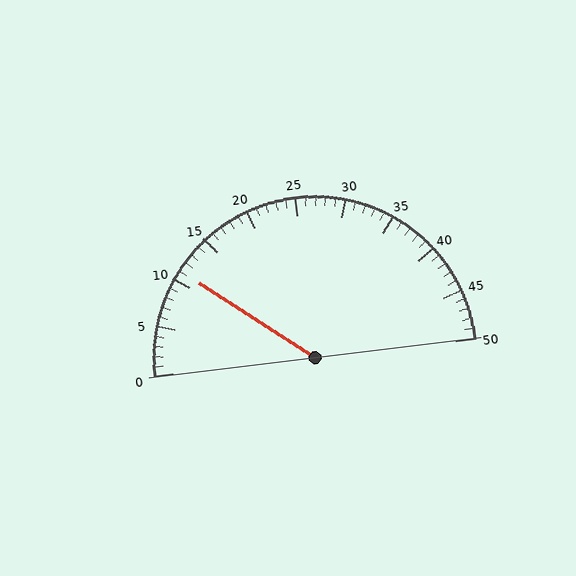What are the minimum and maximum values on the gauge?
The gauge ranges from 0 to 50.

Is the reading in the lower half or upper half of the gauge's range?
The reading is in the lower half of the range (0 to 50).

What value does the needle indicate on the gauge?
The needle indicates approximately 11.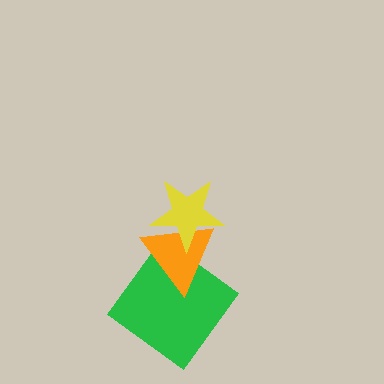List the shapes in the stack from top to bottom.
From top to bottom: the yellow star, the orange triangle, the green diamond.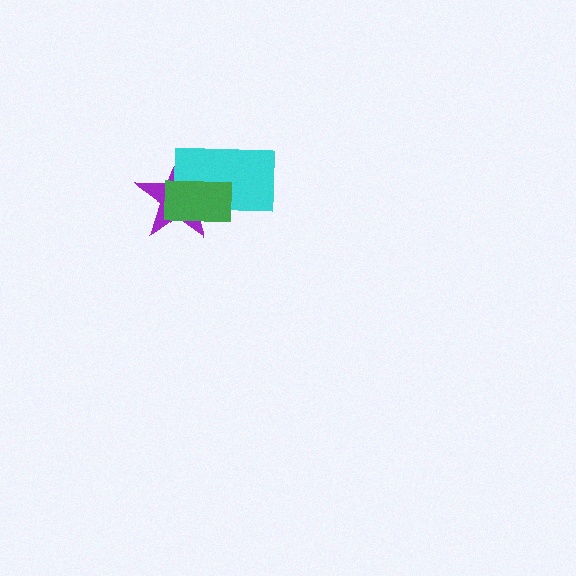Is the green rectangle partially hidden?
No, no other shape covers it.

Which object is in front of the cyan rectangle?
The green rectangle is in front of the cyan rectangle.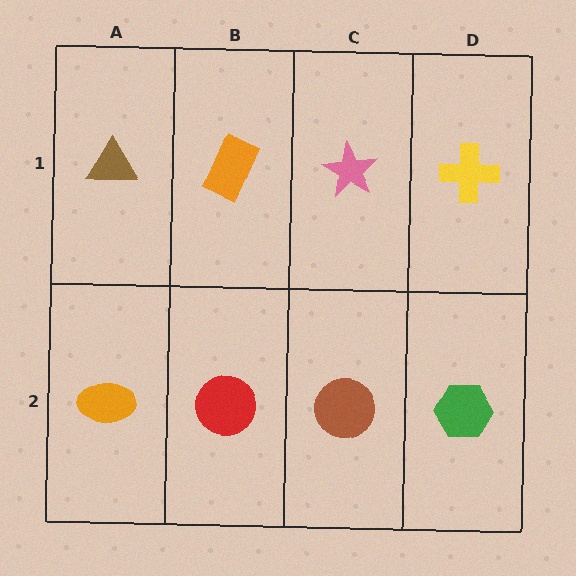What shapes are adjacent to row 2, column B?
An orange rectangle (row 1, column B), an orange ellipse (row 2, column A), a brown circle (row 2, column C).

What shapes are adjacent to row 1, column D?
A green hexagon (row 2, column D), a pink star (row 1, column C).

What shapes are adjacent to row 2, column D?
A yellow cross (row 1, column D), a brown circle (row 2, column C).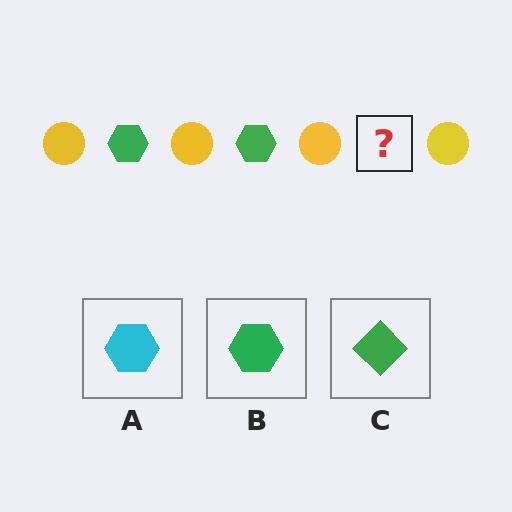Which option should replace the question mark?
Option B.